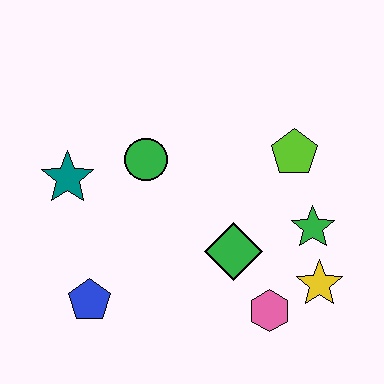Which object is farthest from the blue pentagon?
The lime pentagon is farthest from the blue pentagon.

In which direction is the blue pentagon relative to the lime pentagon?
The blue pentagon is to the left of the lime pentagon.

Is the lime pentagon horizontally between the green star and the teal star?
Yes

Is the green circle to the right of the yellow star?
No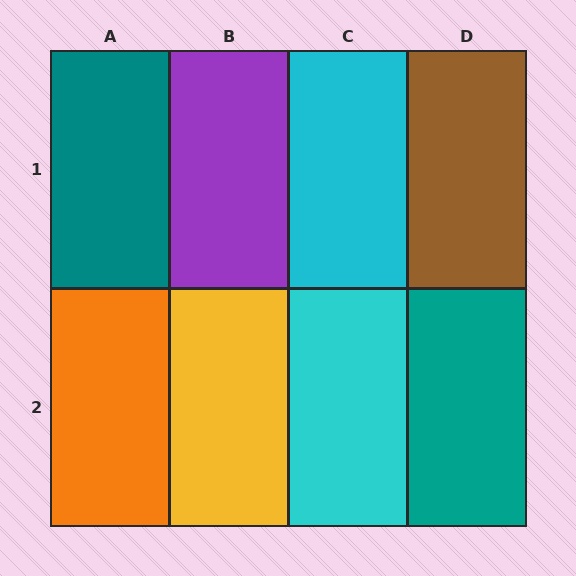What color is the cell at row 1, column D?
Brown.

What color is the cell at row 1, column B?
Purple.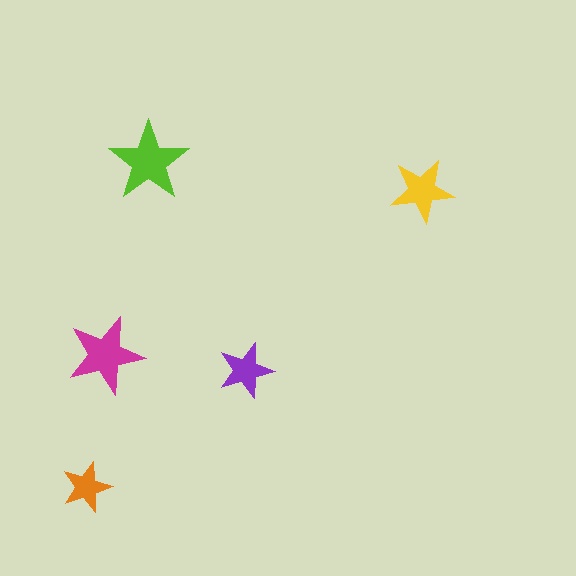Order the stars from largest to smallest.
the lime one, the magenta one, the yellow one, the purple one, the orange one.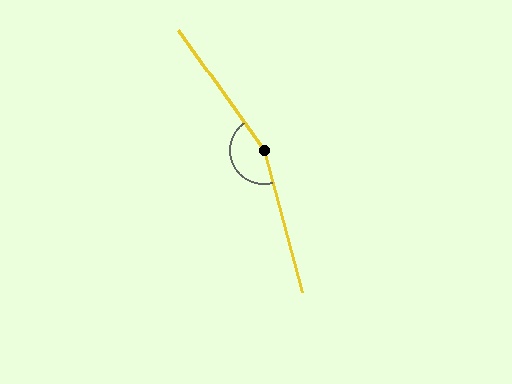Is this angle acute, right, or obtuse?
It is obtuse.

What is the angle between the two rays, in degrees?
Approximately 160 degrees.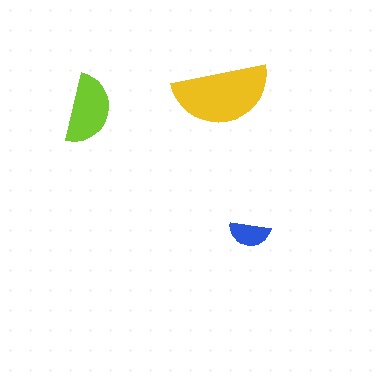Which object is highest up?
The yellow semicircle is topmost.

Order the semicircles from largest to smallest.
the yellow one, the lime one, the blue one.